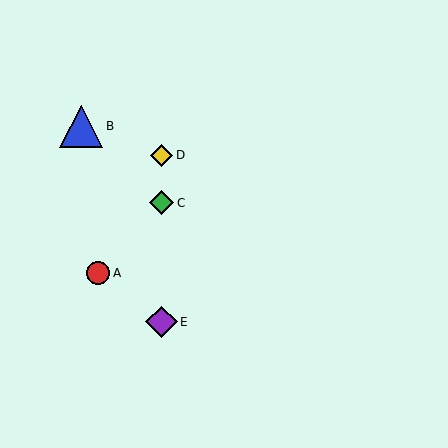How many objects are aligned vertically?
3 objects (C, D, E) are aligned vertically.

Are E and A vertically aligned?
No, E is at x≈162 and A is at x≈98.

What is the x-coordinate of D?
Object D is at x≈162.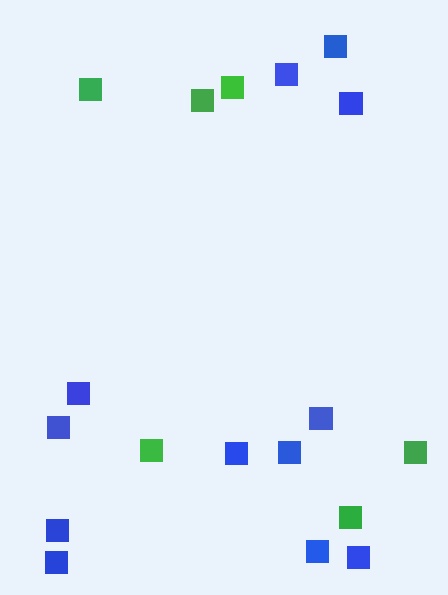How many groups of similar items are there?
There are 2 groups: one group of blue squares (12) and one group of green squares (6).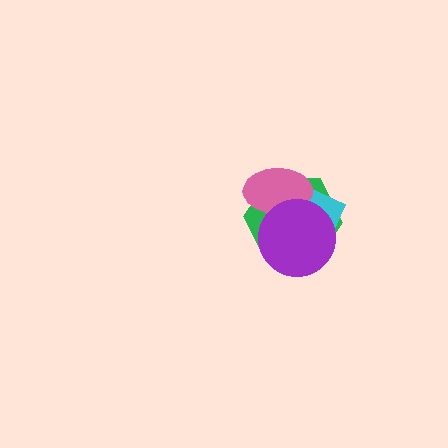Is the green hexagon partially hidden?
Yes, it is partially covered by another shape.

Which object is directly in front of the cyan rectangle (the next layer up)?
The pink ellipse is directly in front of the cyan rectangle.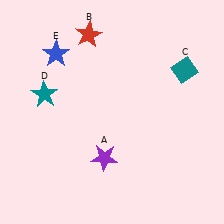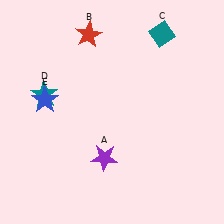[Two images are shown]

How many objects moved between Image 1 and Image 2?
2 objects moved between the two images.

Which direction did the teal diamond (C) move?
The teal diamond (C) moved up.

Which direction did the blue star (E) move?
The blue star (E) moved down.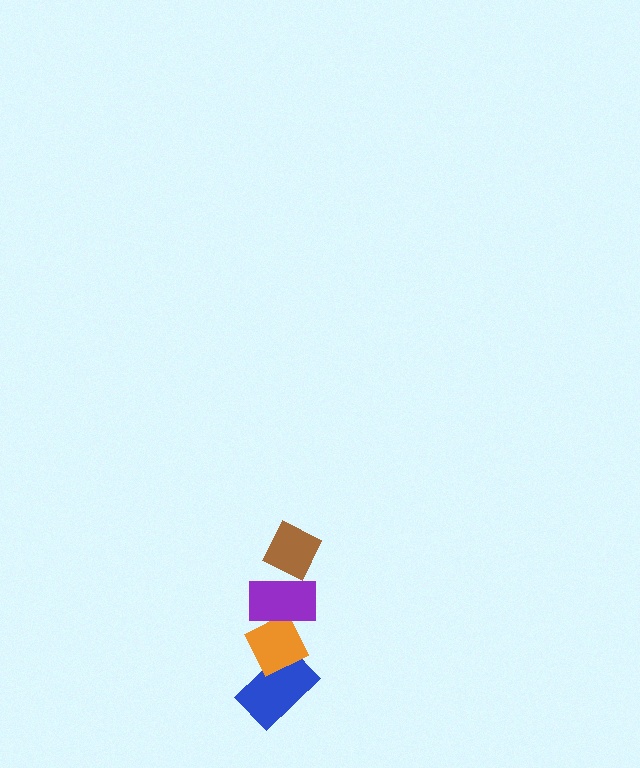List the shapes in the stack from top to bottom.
From top to bottom: the brown diamond, the purple rectangle, the orange diamond, the blue rectangle.